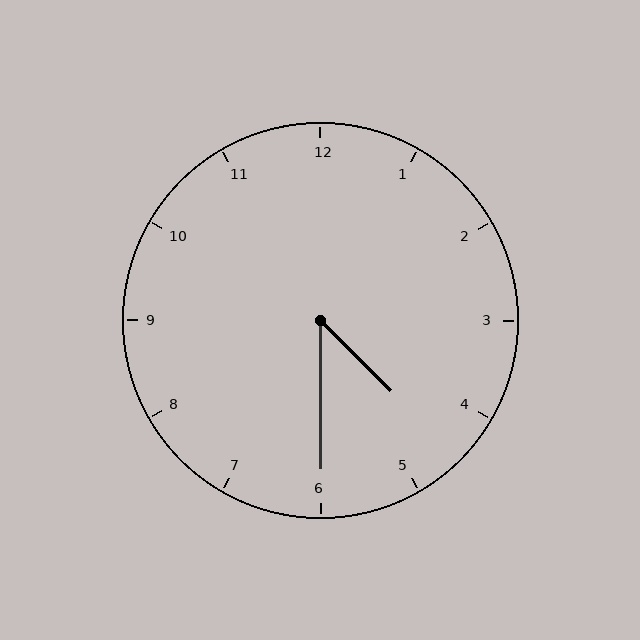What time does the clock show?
4:30.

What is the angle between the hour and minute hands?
Approximately 45 degrees.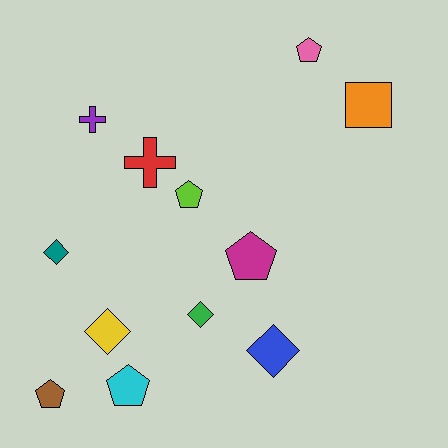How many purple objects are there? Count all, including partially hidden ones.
There is 1 purple object.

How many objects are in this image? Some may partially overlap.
There are 12 objects.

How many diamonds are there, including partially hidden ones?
There are 4 diamonds.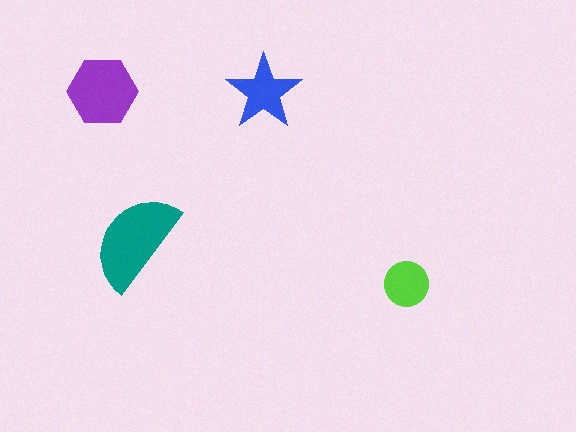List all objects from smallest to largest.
The lime circle, the blue star, the purple hexagon, the teal semicircle.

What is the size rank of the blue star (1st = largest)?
3rd.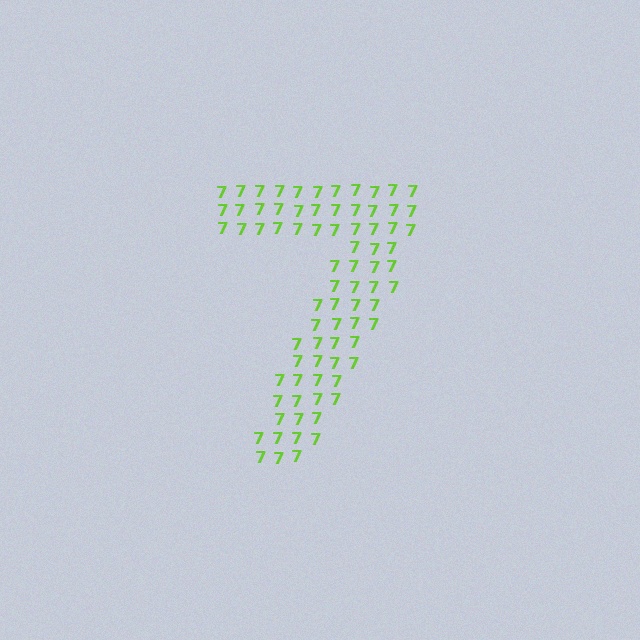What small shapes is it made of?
It is made of small digit 7's.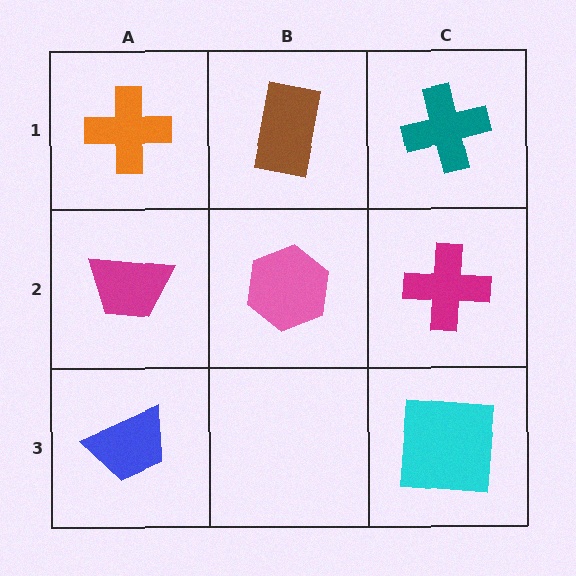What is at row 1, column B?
A brown rectangle.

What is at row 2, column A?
A magenta trapezoid.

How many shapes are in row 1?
3 shapes.